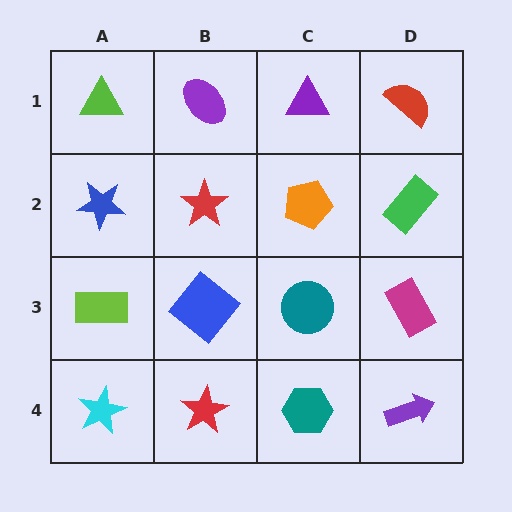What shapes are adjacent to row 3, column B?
A red star (row 2, column B), a red star (row 4, column B), a lime rectangle (row 3, column A), a teal circle (row 3, column C).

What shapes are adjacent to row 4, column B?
A blue diamond (row 3, column B), a cyan star (row 4, column A), a teal hexagon (row 4, column C).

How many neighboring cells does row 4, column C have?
3.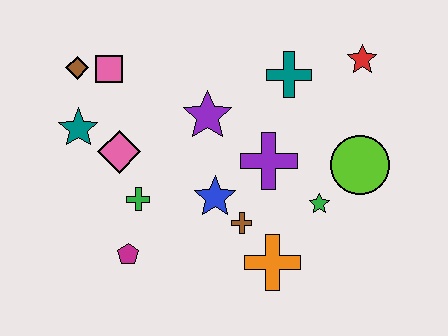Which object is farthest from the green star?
The brown diamond is farthest from the green star.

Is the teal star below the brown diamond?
Yes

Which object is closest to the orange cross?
The brown cross is closest to the orange cross.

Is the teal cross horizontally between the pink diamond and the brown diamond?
No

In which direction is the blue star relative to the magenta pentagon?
The blue star is to the right of the magenta pentagon.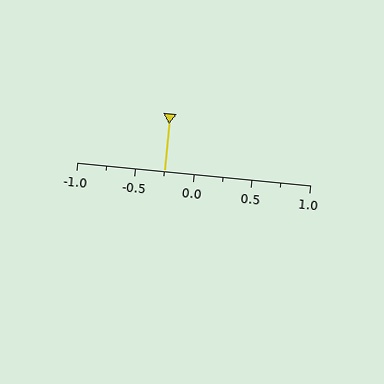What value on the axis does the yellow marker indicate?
The marker indicates approximately -0.25.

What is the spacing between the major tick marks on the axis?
The major ticks are spaced 0.5 apart.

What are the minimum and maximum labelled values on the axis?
The axis runs from -1.0 to 1.0.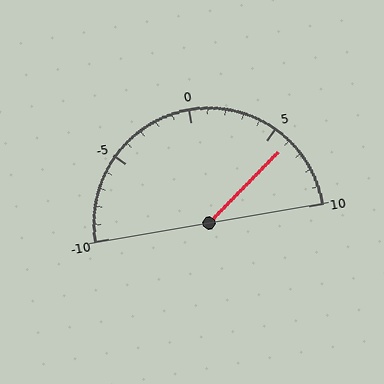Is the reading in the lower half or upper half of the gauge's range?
The reading is in the upper half of the range (-10 to 10).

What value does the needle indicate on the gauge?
The needle indicates approximately 6.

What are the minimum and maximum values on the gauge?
The gauge ranges from -10 to 10.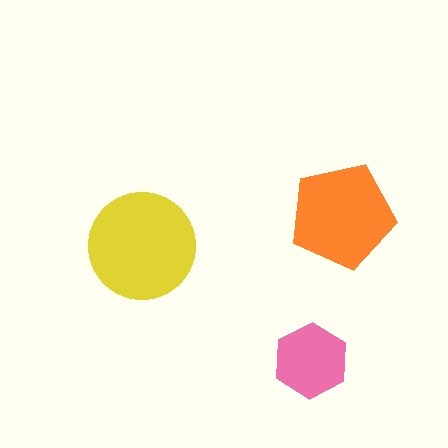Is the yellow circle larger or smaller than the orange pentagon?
Larger.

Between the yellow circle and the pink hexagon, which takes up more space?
The yellow circle.